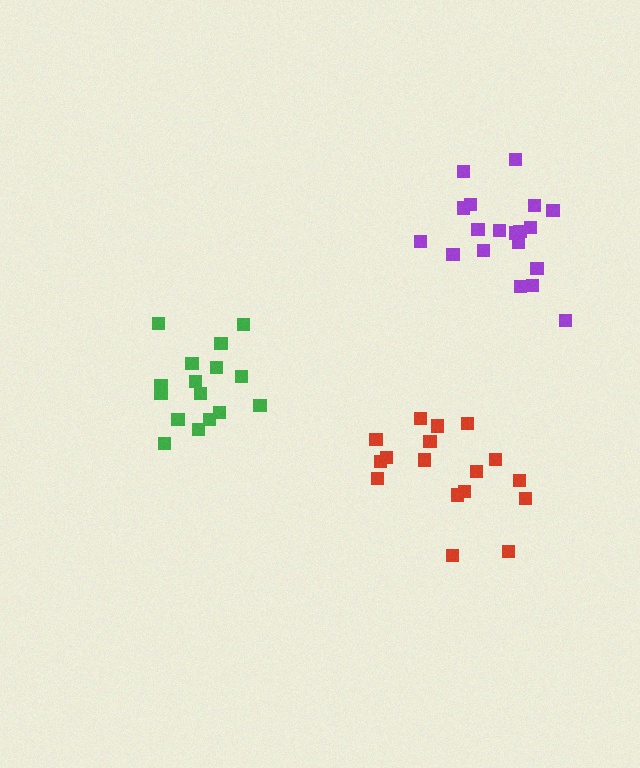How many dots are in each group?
Group 1: 17 dots, Group 2: 16 dots, Group 3: 19 dots (52 total).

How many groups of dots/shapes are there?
There are 3 groups.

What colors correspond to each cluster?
The clusters are colored: red, green, purple.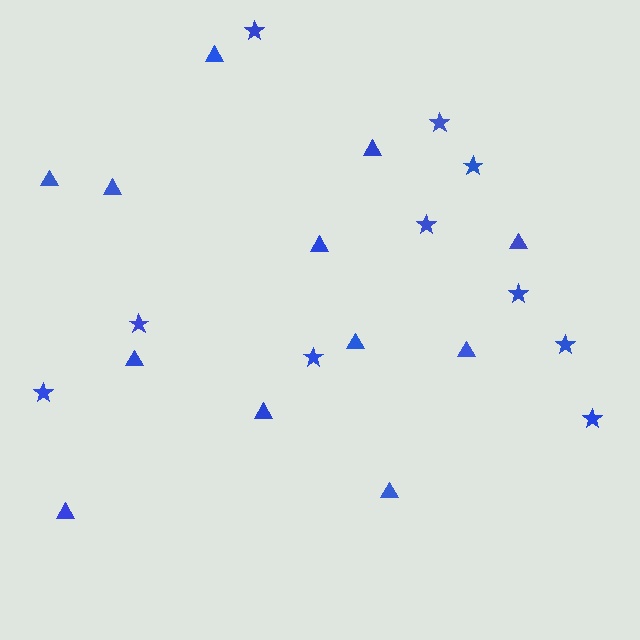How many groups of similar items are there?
There are 2 groups: one group of stars (10) and one group of triangles (12).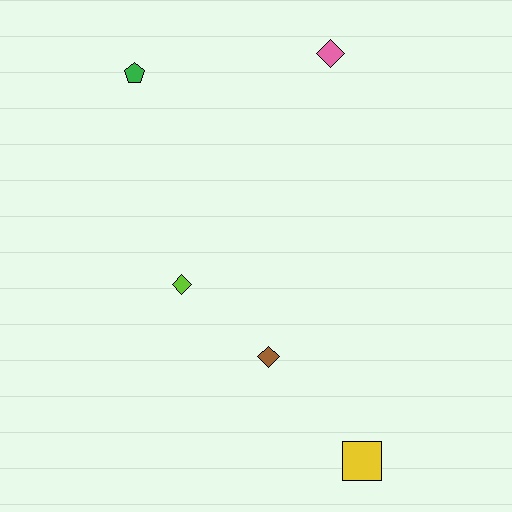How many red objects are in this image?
There are no red objects.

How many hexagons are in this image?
There are no hexagons.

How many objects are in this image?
There are 5 objects.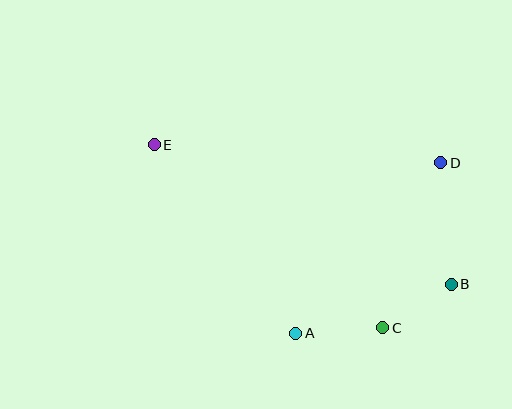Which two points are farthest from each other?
Points B and E are farthest from each other.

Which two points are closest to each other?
Points B and C are closest to each other.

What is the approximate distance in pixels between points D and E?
The distance between D and E is approximately 287 pixels.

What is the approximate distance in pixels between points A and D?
The distance between A and D is approximately 224 pixels.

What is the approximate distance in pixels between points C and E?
The distance between C and E is approximately 293 pixels.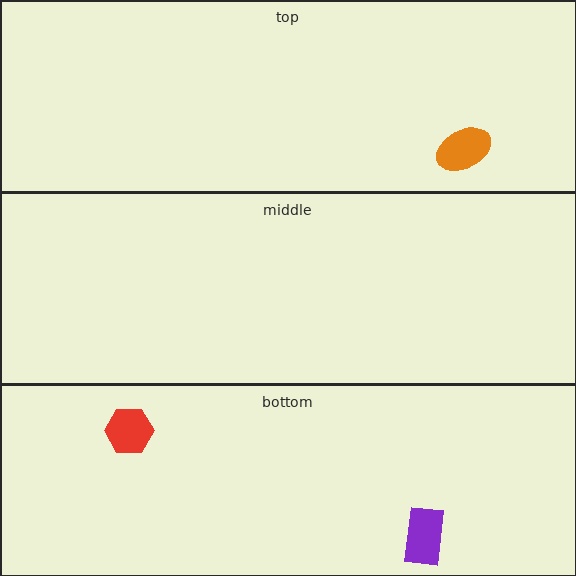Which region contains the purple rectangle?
The bottom region.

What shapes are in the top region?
The orange ellipse.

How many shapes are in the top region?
1.